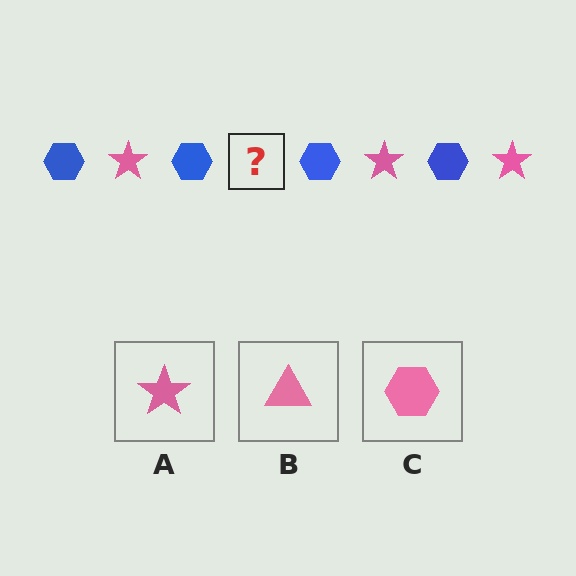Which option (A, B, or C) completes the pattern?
A.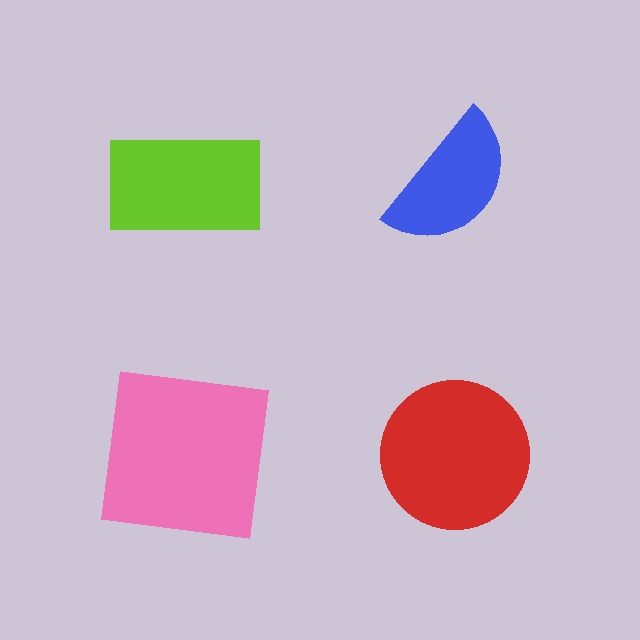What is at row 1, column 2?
A blue semicircle.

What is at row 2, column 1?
A pink square.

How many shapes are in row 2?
2 shapes.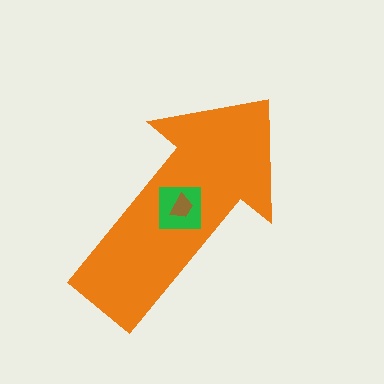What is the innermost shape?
The brown trapezoid.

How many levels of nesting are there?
3.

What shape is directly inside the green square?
The brown trapezoid.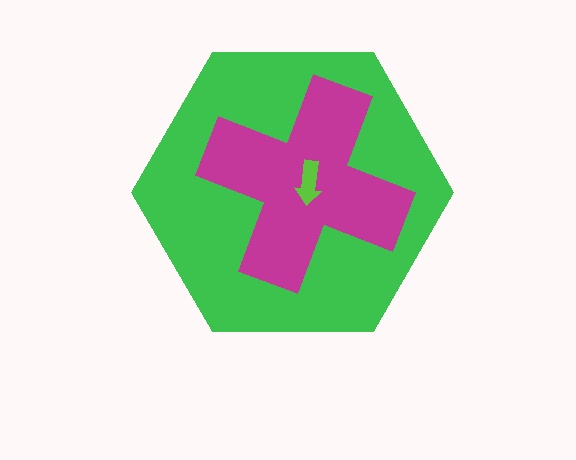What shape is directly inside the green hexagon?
The magenta cross.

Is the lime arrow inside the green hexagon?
Yes.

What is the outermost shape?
The green hexagon.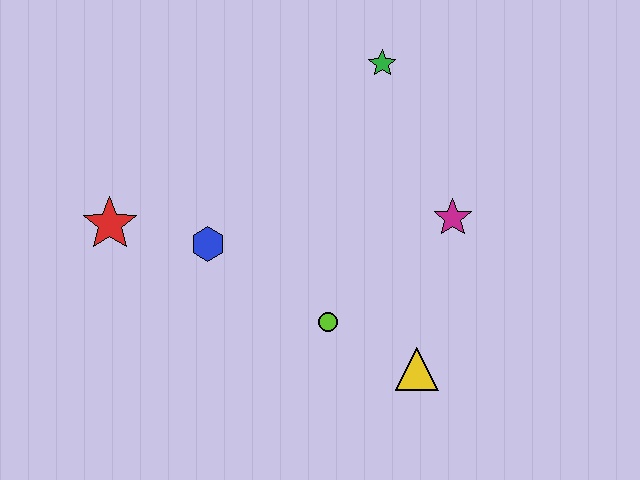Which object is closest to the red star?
The blue hexagon is closest to the red star.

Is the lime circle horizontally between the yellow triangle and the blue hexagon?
Yes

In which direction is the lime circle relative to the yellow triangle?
The lime circle is to the left of the yellow triangle.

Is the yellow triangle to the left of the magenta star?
Yes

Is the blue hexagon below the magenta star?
Yes